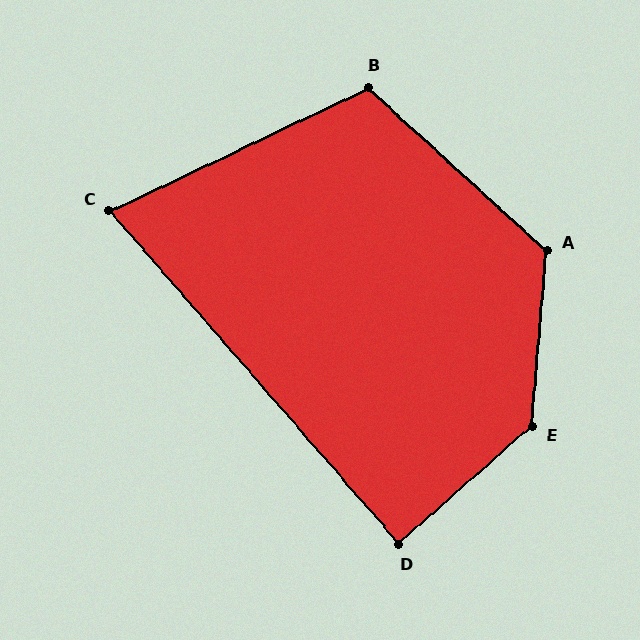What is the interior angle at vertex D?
Approximately 90 degrees (approximately right).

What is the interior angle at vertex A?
Approximately 128 degrees (obtuse).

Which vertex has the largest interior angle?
E, at approximately 136 degrees.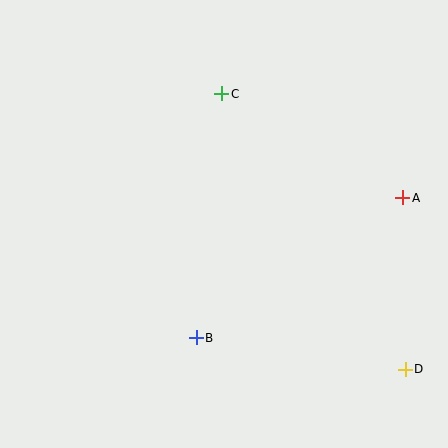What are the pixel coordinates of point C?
Point C is at (222, 94).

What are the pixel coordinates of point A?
Point A is at (403, 198).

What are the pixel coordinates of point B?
Point B is at (196, 338).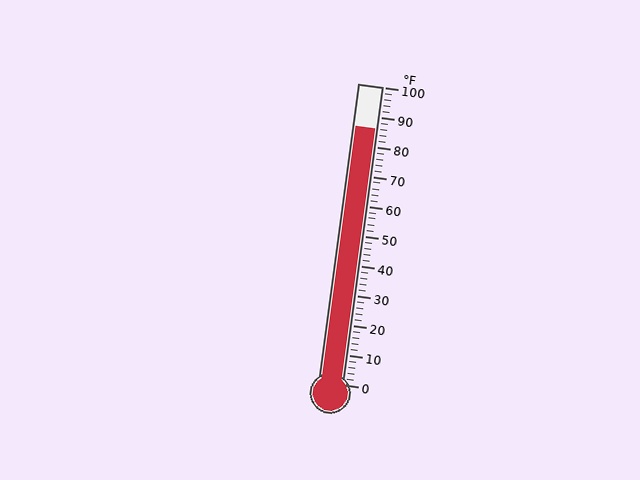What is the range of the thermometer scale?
The thermometer scale ranges from 0°F to 100°F.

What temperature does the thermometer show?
The thermometer shows approximately 86°F.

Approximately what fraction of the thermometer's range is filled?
The thermometer is filled to approximately 85% of its range.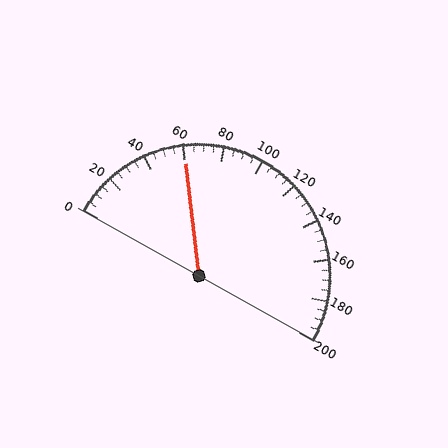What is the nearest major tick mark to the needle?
The nearest major tick mark is 60.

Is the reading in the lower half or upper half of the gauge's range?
The reading is in the lower half of the range (0 to 200).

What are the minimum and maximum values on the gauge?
The gauge ranges from 0 to 200.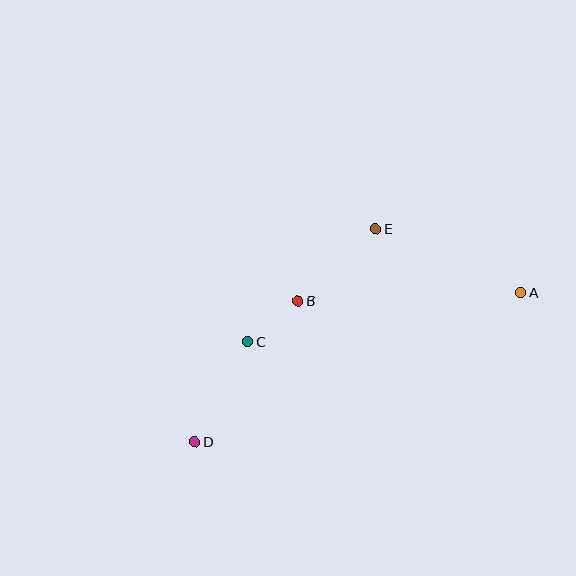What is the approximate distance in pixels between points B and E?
The distance between B and E is approximately 106 pixels.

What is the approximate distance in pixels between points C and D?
The distance between C and D is approximately 113 pixels.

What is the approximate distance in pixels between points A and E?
The distance between A and E is approximately 158 pixels.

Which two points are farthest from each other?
Points A and D are farthest from each other.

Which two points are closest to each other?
Points B and C are closest to each other.